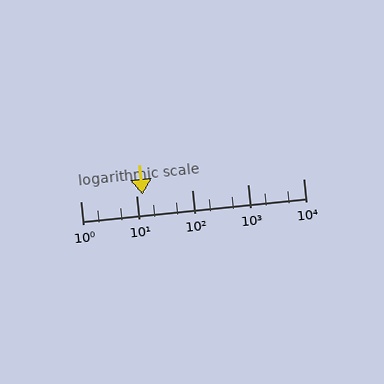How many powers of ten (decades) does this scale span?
The scale spans 4 decades, from 1 to 10000.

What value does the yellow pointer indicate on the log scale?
The pointer indicates approximately 13.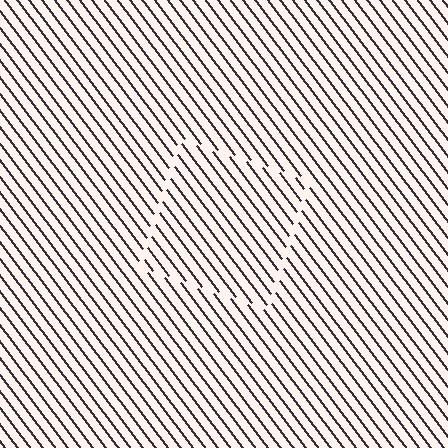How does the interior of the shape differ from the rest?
The interior of the shape contains the same grating, shifted by half a period — the contour is defined by the phase discontinuity where line-ends from the inner and outer gratings abut.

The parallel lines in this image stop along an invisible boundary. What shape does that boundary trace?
An illusory square. The interior of the shape contains the same grating, shifted by half a period — the contour is defined by the phase discontinuity where line-ends from the inner and outer gratings abut.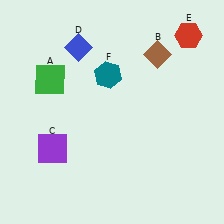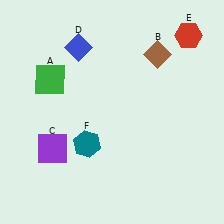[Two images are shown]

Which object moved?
The teal hexagon (F) moved down.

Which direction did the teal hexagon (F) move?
The teal hexagon (F) moved down.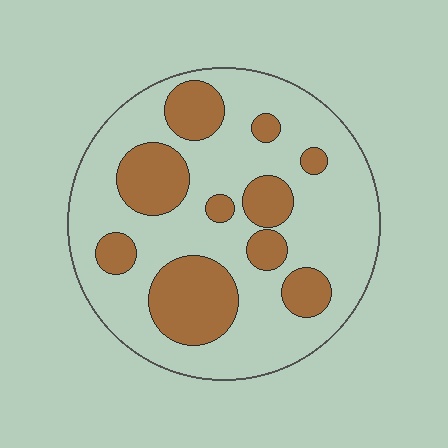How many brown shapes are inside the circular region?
10.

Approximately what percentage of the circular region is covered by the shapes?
Approximately 30%.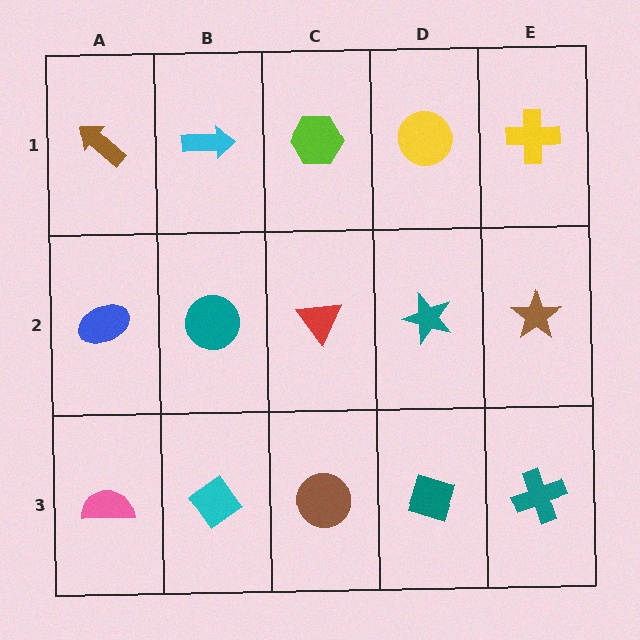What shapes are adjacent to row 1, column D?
A teal star (row 2, column D), a lime hexagon (row 1, column C), a yellow cross (row 1, column E).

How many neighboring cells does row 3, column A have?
2.